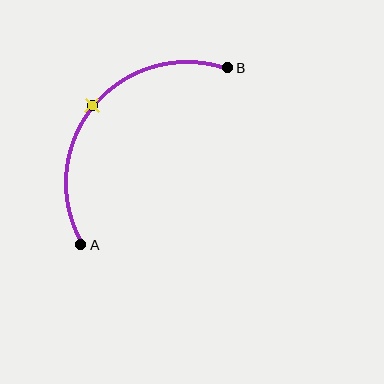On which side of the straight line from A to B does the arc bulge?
The arc bulges above and to the left of the straight line connecting A and B.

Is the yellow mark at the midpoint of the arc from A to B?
Yes. The yellow mark lies on the arc at equal arc-length from both A and B — it is the arc midpoint.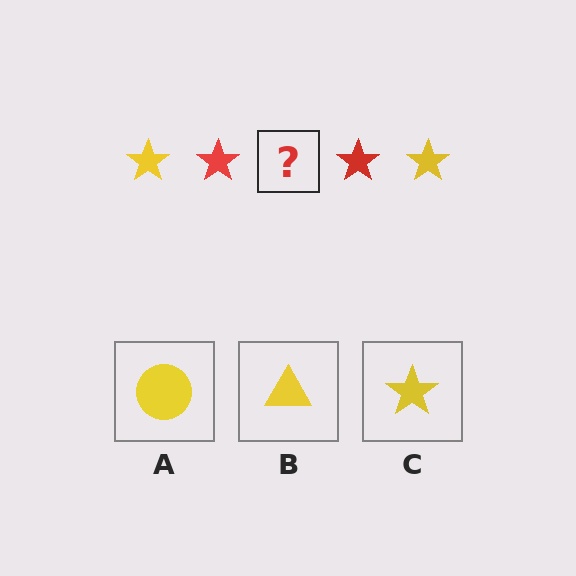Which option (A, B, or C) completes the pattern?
C.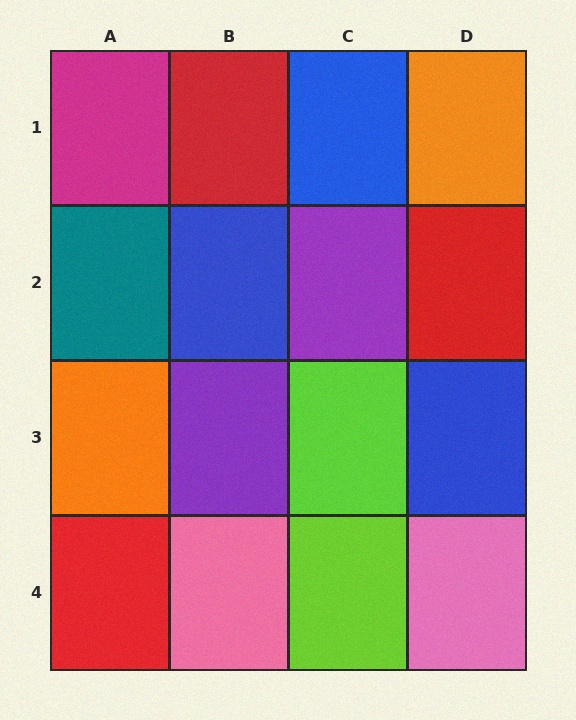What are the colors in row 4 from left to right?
Red, pink, lime, pink.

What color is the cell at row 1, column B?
Red.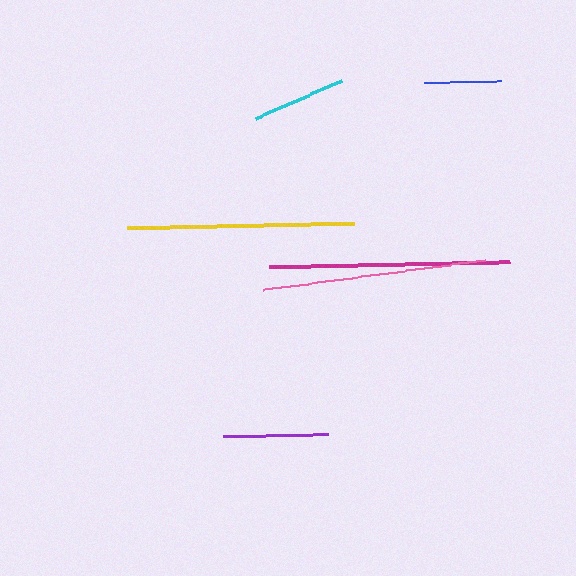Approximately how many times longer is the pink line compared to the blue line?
The pink line is approximately 2.9 times the length of the blue line.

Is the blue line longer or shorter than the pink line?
The pink line is longer than the blue line.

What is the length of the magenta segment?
The magenta segment is approximately 241 pixels long.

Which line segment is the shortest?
The blue line is the shortest at approximately 77 pixels.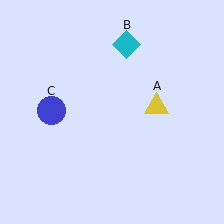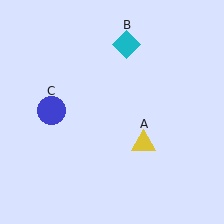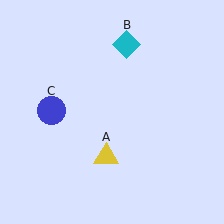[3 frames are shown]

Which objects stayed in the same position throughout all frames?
Cyan diamond (object B) and blue circle (object C) remained stationary.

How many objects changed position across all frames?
1 object changed position: yellow triangle (object A).